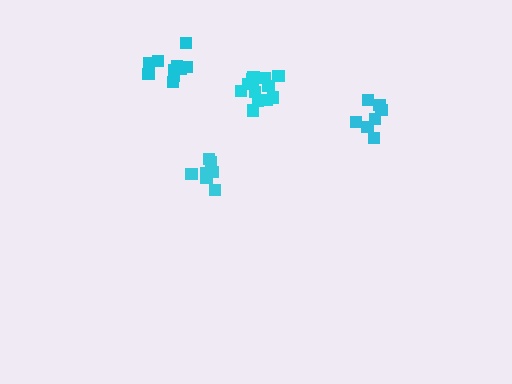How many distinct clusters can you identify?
There are 4 distinct clusters.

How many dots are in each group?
Group 1: 7 dots, Group 2: 13 dots, Group 3: 10 dots, Group 4: 7 dots (37 total).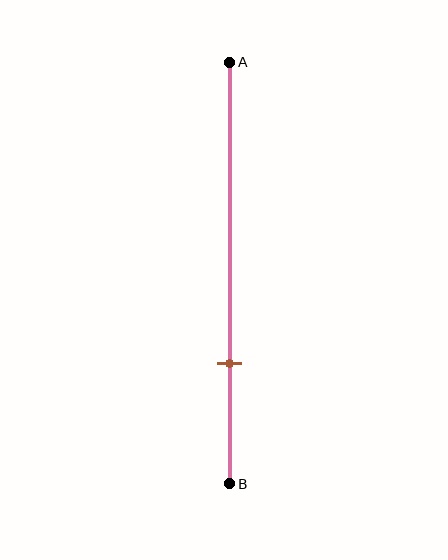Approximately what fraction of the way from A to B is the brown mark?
The brown mark is approximately 70% of the way from A to B.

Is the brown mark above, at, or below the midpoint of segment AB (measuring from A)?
The brown mark is below the midpoint of segment AB.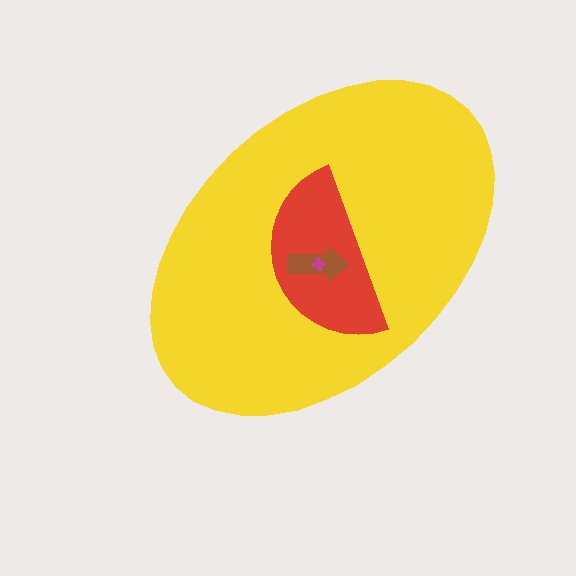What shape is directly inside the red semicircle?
The brown arrow.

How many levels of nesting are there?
4.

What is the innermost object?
The magenta cross.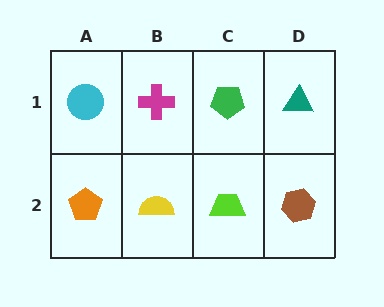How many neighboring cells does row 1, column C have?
3.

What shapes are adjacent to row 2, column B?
A magenta cross (row 1, column B), an orange pentagon (row 2, column A), a lime trapezoid (row 2, column C).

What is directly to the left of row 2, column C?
A yellow semicircle.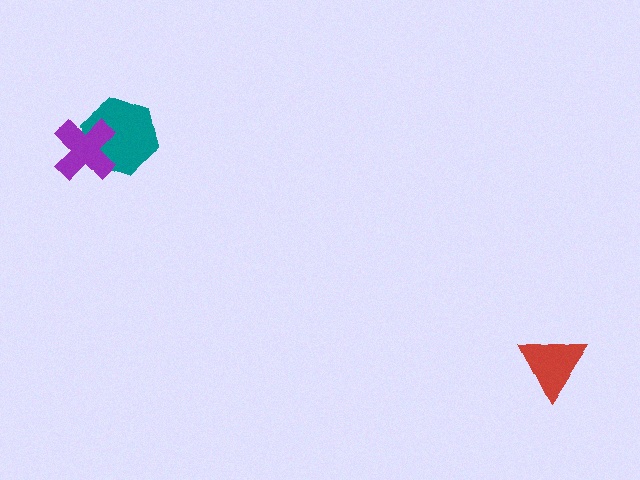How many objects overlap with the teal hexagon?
1 object overlaps with the teal hexagon.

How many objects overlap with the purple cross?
1 object overlaps with the purple cross.